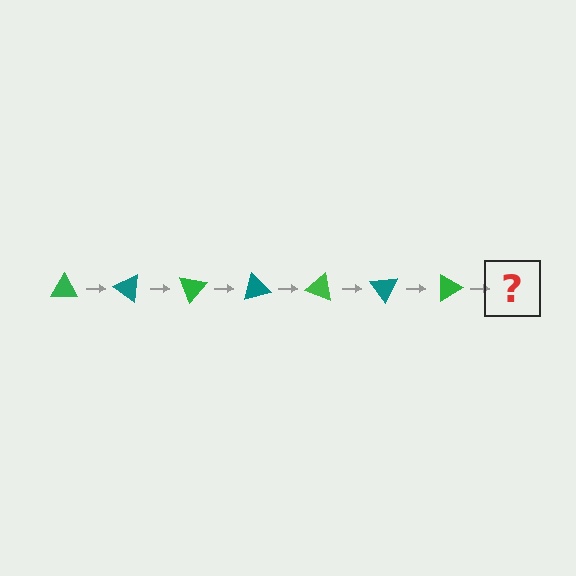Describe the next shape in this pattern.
It should be a teal triangle, rotated 245 degrees from the start.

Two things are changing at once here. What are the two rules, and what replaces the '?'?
The two rules are that it rotates 35 degrees each step and the color cycles through green and teal. The '?' should be a teal triangle, rotated 245 degrees from the start.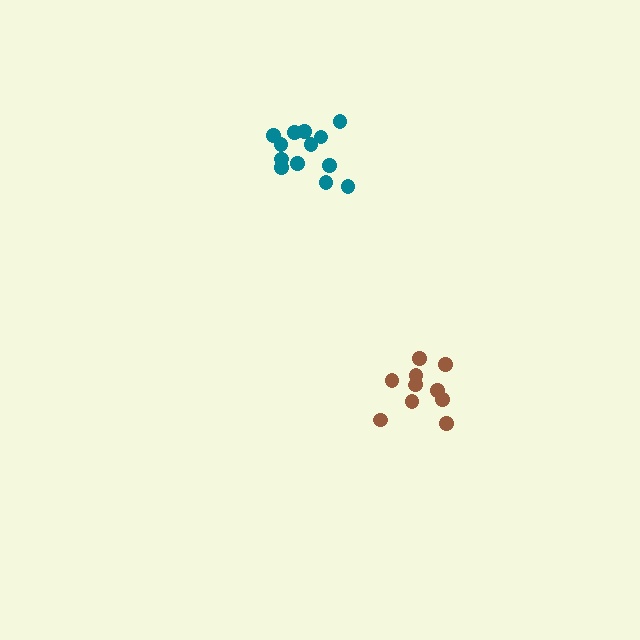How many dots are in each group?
Group 1: 11 dots, Group 2: 13 dots (24 total).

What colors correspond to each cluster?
The clusters are colored: brown, teal.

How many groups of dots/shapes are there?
There are 2 groups.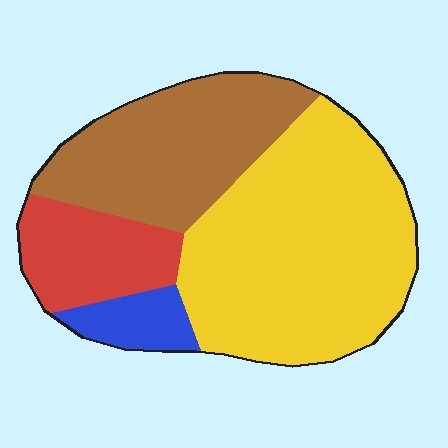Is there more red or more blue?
Red.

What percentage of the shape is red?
Red covers around 15% of the shape.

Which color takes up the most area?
Yellow, at roughly 50%.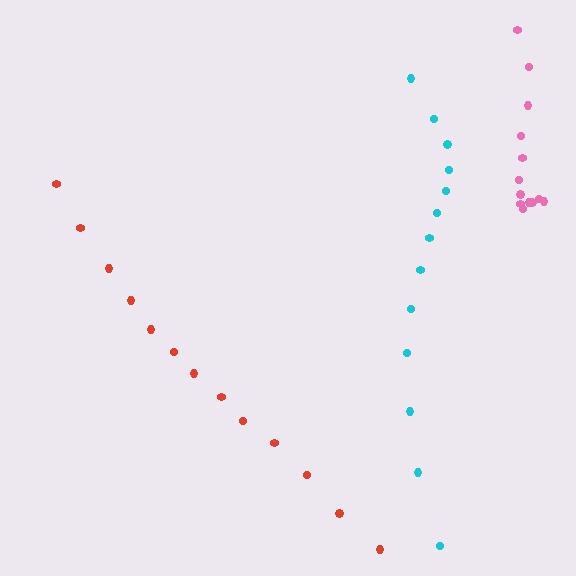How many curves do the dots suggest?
There are 3 distinct paths.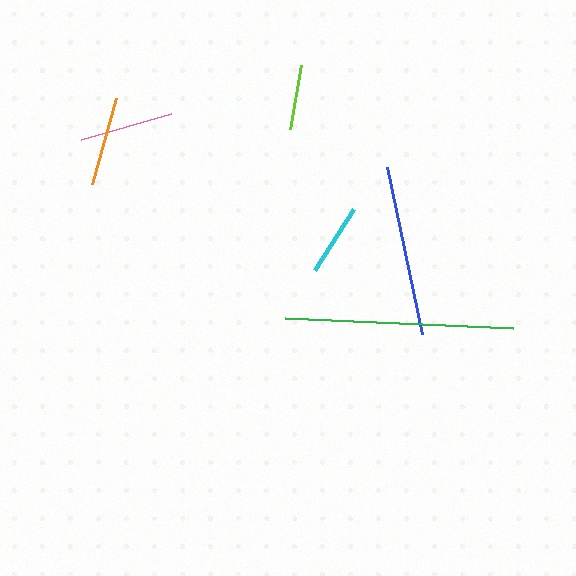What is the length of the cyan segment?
The cyan segment is approximately 72 pixels long.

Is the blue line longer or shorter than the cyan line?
The blue line is longer than the cyan line.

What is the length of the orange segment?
The orange segment is approximately 89 pixels long.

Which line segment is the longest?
The green line is the longest at approximately 228 pixels.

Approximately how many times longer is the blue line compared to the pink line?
The blue line is approximately 1.8 times the length of the pink line.